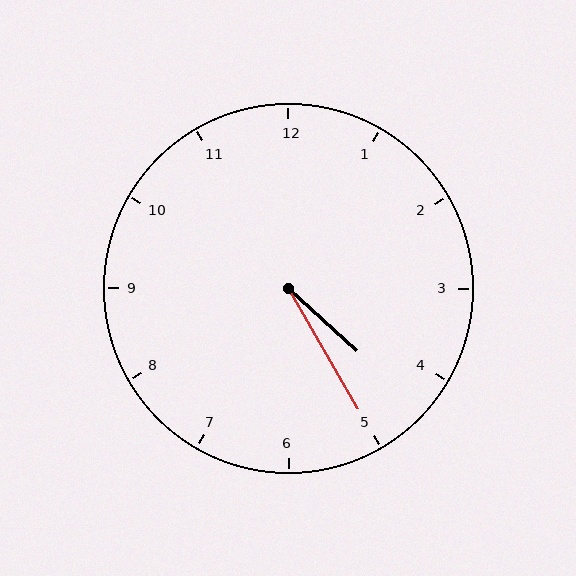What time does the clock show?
4:25.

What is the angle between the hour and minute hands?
Approximately 18 degrees.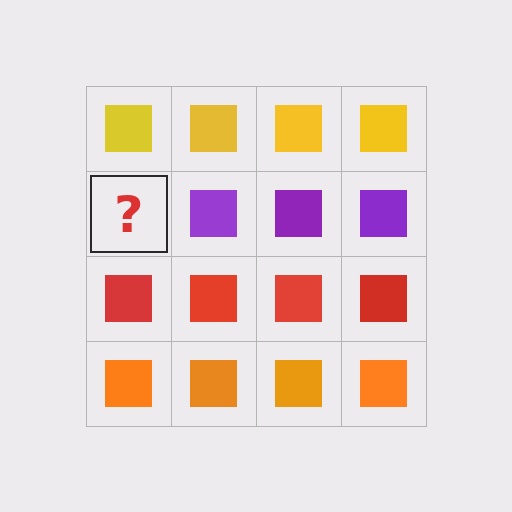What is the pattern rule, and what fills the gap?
The rule is that each row has a consistent color. The gap should be filled with a purple square.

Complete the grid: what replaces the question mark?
The question mark should be replaced with a purple square.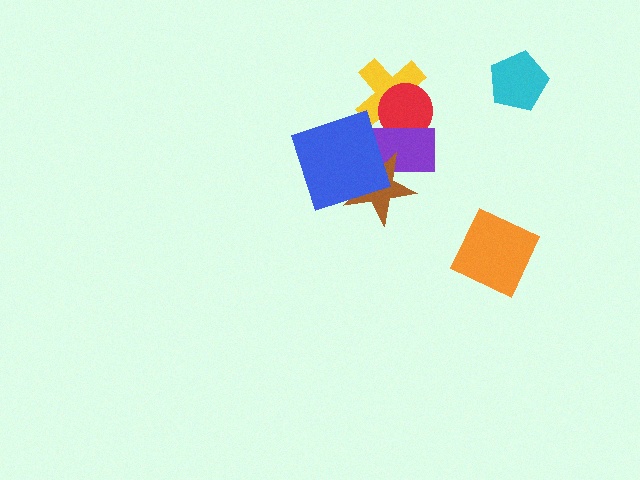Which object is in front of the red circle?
The purple rectangle is in front of the red circle.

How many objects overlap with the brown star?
2 objects overlap with the brown star.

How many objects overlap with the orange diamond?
0 objects overlap with the orange diamond.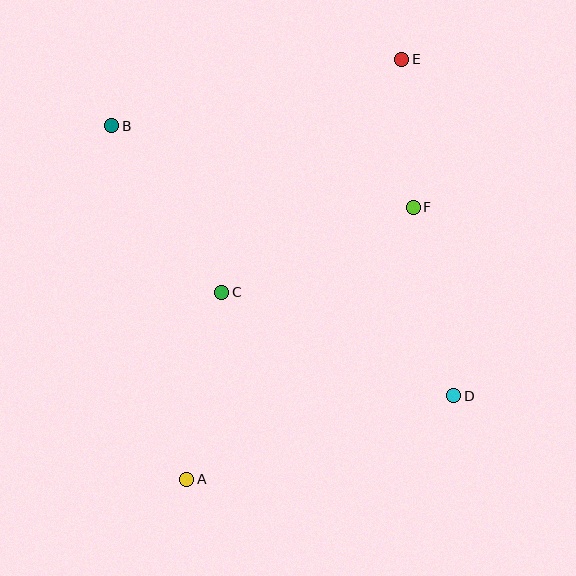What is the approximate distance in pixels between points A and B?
The distance between A and B is approximately 362 pixels.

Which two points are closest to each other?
Points E and F are closest to each other.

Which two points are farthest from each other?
Points A and E are farthest from each other.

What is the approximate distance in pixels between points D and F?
The distance between D and F is approximately 193 pixels.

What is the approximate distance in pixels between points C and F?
The distance between C and F is approximately 210 pixels.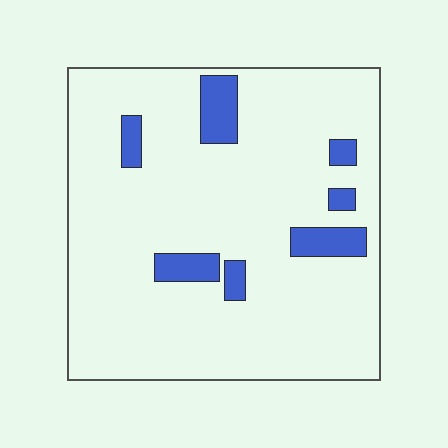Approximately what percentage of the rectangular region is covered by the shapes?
Approximately 10%.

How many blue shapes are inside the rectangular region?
7.